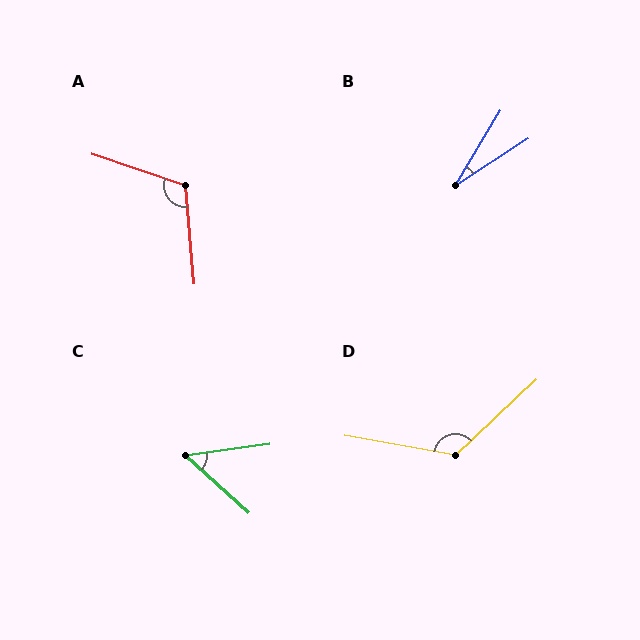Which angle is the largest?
D, at approximately 127 degrees.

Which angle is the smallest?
B, at approximately 26 degrees.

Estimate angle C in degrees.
Approximately 50 degrees.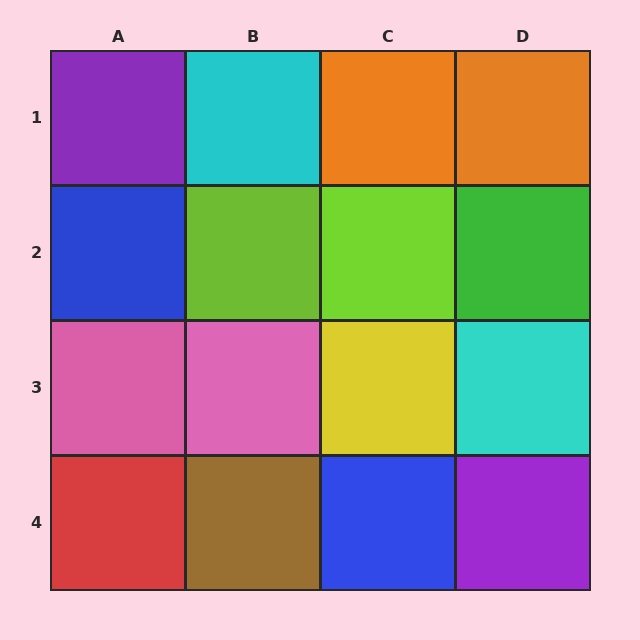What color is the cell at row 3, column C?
Yellow.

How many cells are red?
1 cell is red.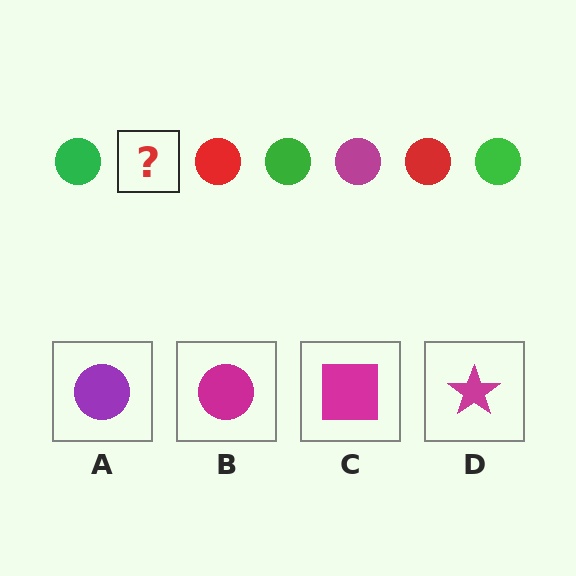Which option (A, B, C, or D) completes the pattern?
B.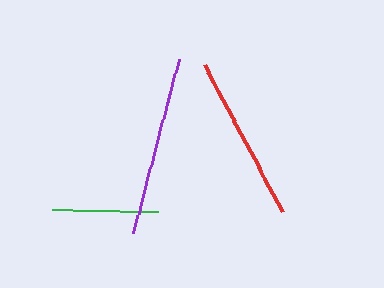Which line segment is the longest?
The purple line is the longest at approximately 179 pixels.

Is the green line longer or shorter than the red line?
The red line is longer than the green line.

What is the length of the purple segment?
The purple segment is approximately 179 pixels long.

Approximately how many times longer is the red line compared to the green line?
The red line is approximately 1.6 times the length of the green line.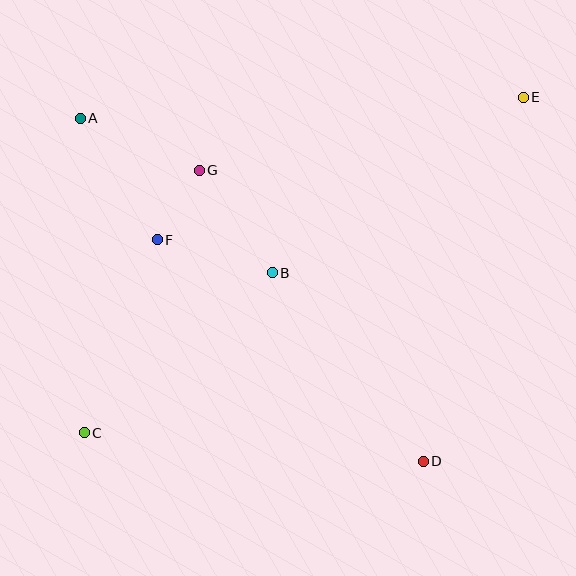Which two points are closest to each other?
Points F and G are closest to each other.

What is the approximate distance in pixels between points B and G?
The distance between B and G is approximately 126 pixels.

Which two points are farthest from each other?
Points C and E are farthest from each other.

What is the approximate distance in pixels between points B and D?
The distance between B and D is approximately 241 pixels.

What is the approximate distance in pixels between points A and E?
The distance between A and E is approximately 443 pixels.